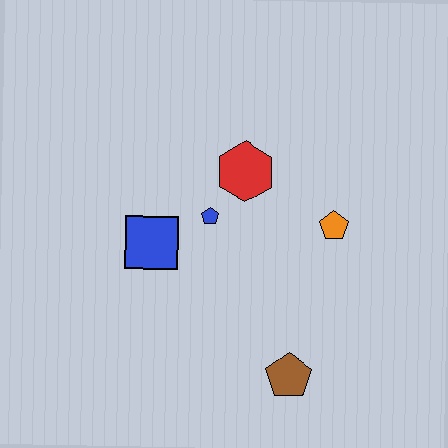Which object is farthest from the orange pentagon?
The blue square is farthest from the orange pentagon.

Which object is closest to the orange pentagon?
The red hexagon is closest to the orange pentagon.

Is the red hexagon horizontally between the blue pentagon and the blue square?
No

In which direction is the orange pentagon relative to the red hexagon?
The orange pentagon is to the right of the red hexagon.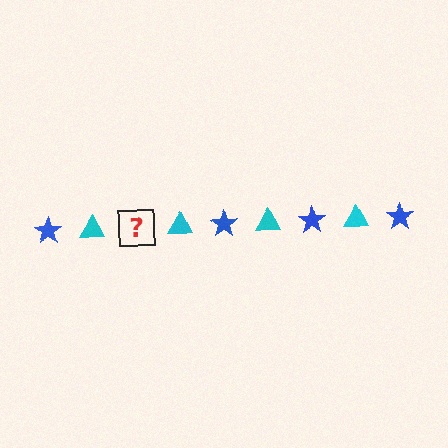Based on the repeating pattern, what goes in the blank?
The blank should be a blue star.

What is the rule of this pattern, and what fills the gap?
The rule is that the pattern alternates between blue star and cyan triangle. The gap should be filled with a blue star.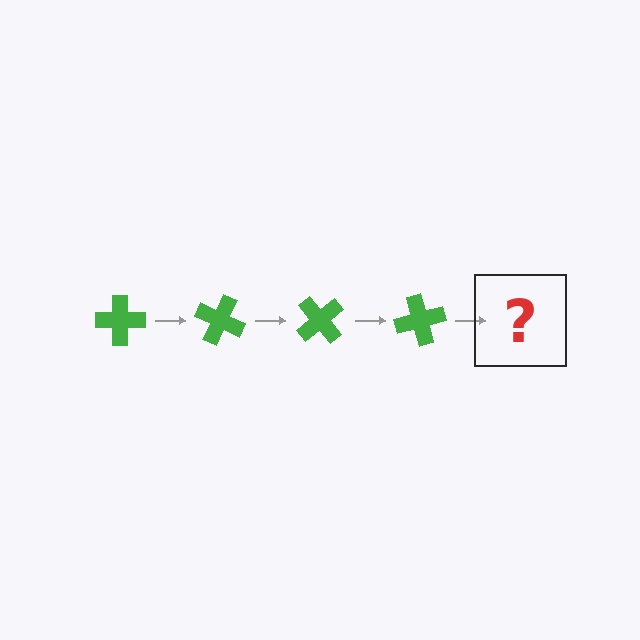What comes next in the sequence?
The next element should be a green cross rotated 100 degrees.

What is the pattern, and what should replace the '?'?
The pattern is that the cross rotates 25 degrees each step. The '?' should be a green cross rotated 100 degrees.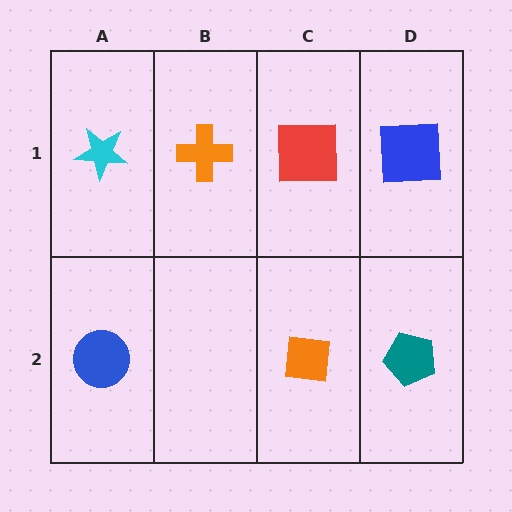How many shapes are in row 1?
4 shapes.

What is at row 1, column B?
An orange cross.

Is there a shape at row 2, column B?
No, that cell is empty.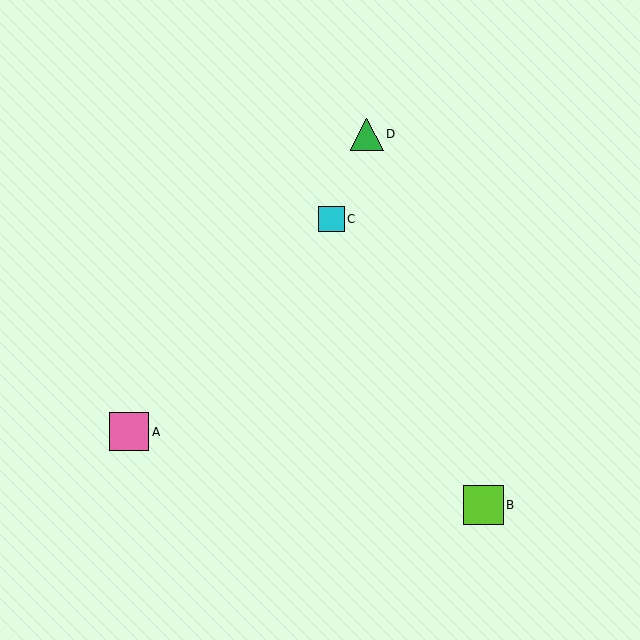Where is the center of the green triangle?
The center of the green triangle is at (367, 134).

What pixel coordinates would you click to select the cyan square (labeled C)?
Click at (332, 219) to select the cyan square C.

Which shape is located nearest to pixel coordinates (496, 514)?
The lime square (labeled B) at (484, 505) is nearest to that location.